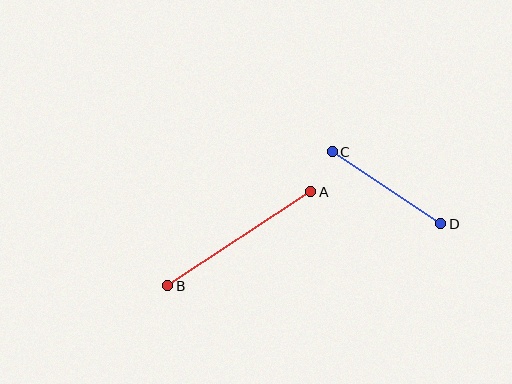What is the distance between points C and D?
The distance is approximately 130 pixels.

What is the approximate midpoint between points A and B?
The midpoint is at approximately (239, 239) pixels.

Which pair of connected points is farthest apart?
Points A and B are farthest apart.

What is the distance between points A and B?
The distance is approximately 171 pixels.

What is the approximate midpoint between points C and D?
The midpoint is at approximately (386, 188) pixels.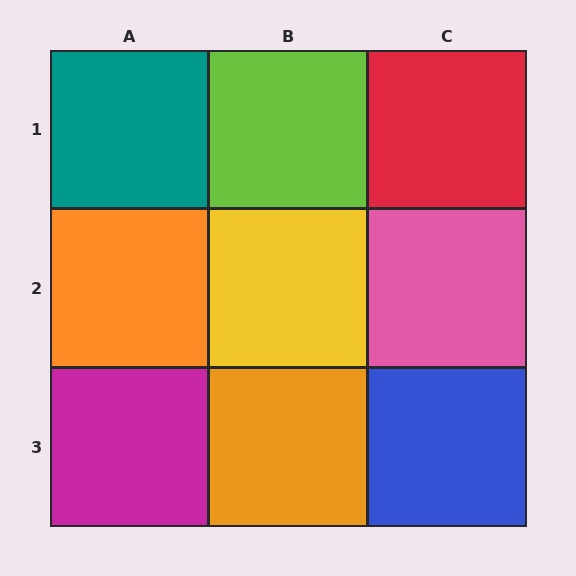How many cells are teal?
1 cell is teal.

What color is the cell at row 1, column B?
Lime.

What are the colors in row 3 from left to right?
Magenta, orange, blue.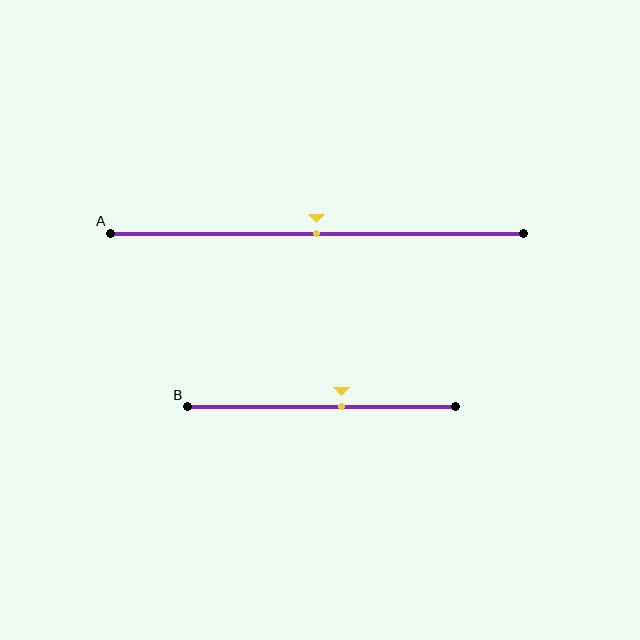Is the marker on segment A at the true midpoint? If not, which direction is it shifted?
Yes, the marker on segment A is at the true midpoint.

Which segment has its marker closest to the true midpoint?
Segment A has its marker closest to the true midpoint.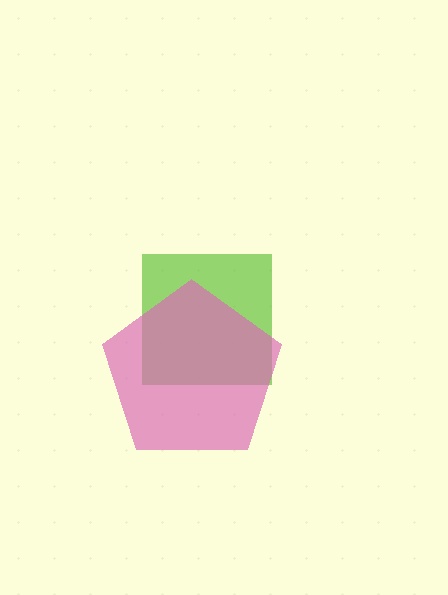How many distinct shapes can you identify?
There are 2 distinct shapes: a lime square, a pink pentagon.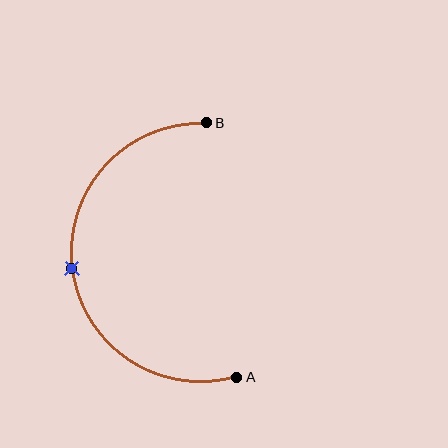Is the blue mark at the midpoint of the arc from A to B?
Yes. The blue mark lies on the arc at equal arc-length from both A and B — it is the arc midpoint.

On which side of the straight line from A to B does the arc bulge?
The arc bulges to the left of the straight line connecting A and B.